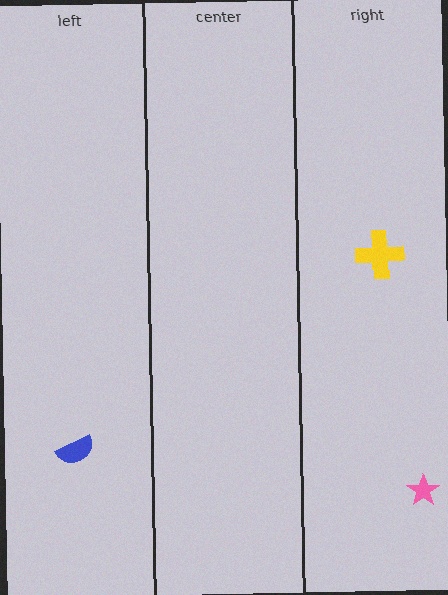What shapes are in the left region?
The blue semicircle.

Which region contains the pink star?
The right region.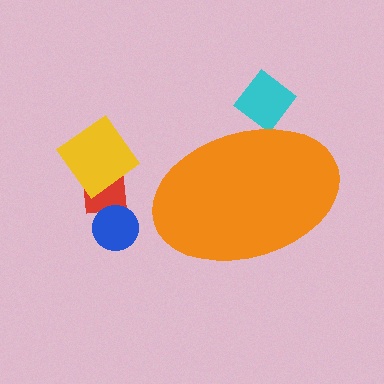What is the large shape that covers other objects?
An orange ellipse.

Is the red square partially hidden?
No, the red square is fully visible.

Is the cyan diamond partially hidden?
Yes, the cyan diamond is partially hidden behind the orange ellipse.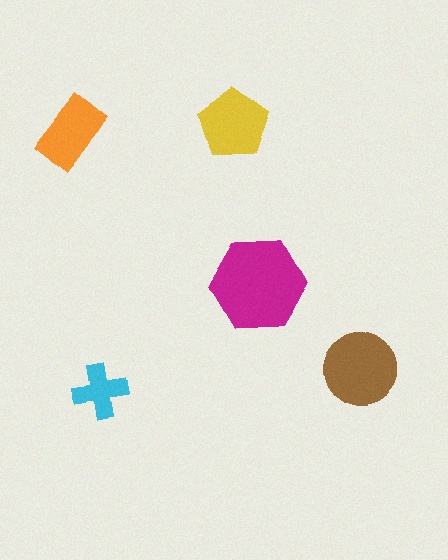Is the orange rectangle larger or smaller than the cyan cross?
Larger.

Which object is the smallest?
The cyan cross.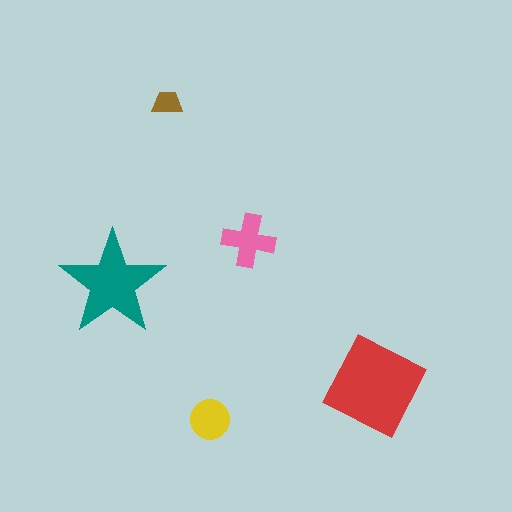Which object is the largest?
The red square.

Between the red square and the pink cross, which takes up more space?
The red square.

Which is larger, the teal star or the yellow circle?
The teal star.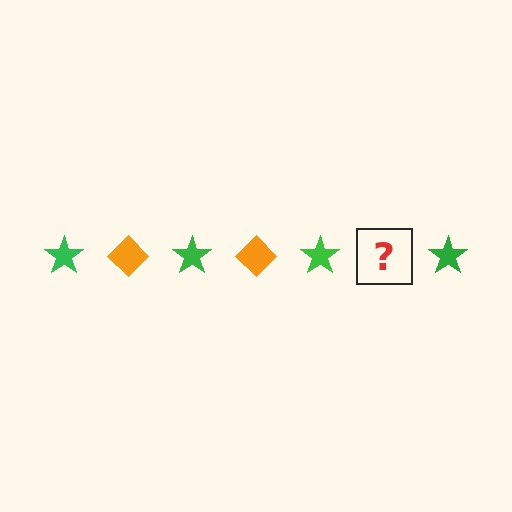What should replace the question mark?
The question mark should be replaced with an orange diamond.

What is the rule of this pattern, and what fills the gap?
The rule is that the pattern alternates between green star and orange diamond. The gap should be filled with an orange diamond.